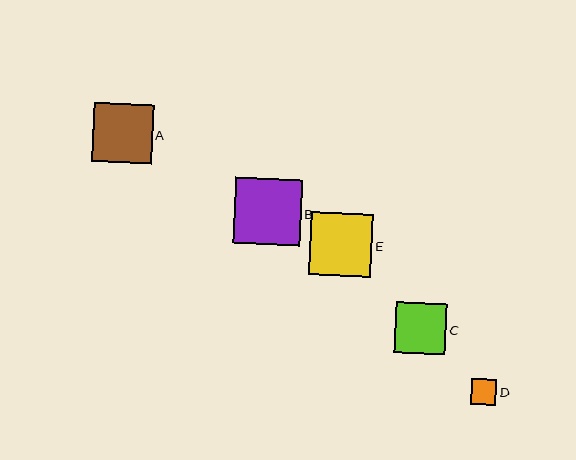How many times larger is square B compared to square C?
Square B is approximately 1.3 times the size of square C.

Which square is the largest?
Square B is the largest with a size of approximately 66 pixels.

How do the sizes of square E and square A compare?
Square E and square A are approximately the same size.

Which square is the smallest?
Square D is the smallest with a size of approximately 26 pixels.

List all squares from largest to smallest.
From largest to smallest: B, E, A, C, D.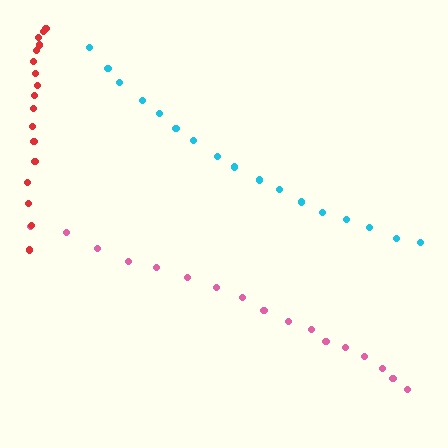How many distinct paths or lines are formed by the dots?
There are 3 distinct paths.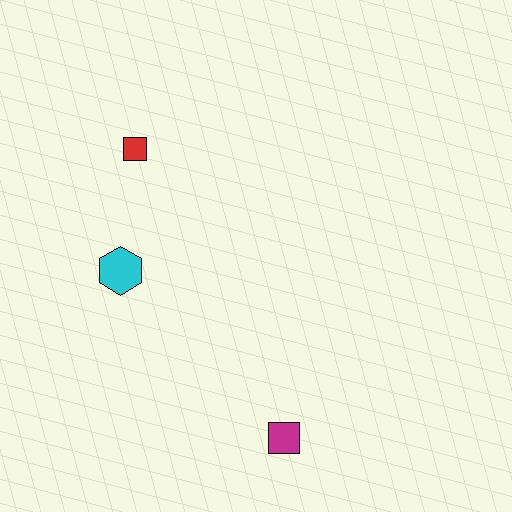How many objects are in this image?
There are 3 objects.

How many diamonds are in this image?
There are no diamonds.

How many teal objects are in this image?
There are no teal objects.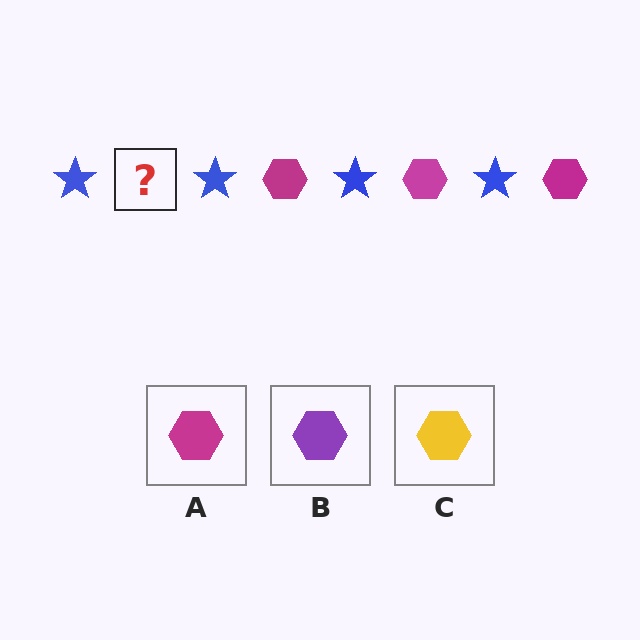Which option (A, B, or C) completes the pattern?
A.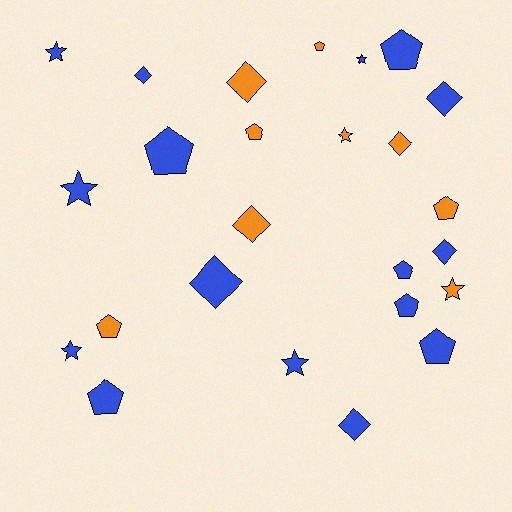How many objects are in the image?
There are 25 objects.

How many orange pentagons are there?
There are 4 orange pentagons.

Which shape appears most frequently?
Pentagon, with 10 objects.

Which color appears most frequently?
Blue, with 16 objects.